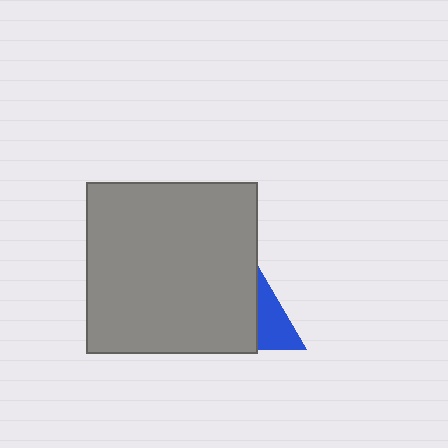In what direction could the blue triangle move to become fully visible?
The blue triangle could move right. That would shift it out from behind the gray square entirely.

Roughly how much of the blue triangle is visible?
A small part of it is visible (roughly 39%).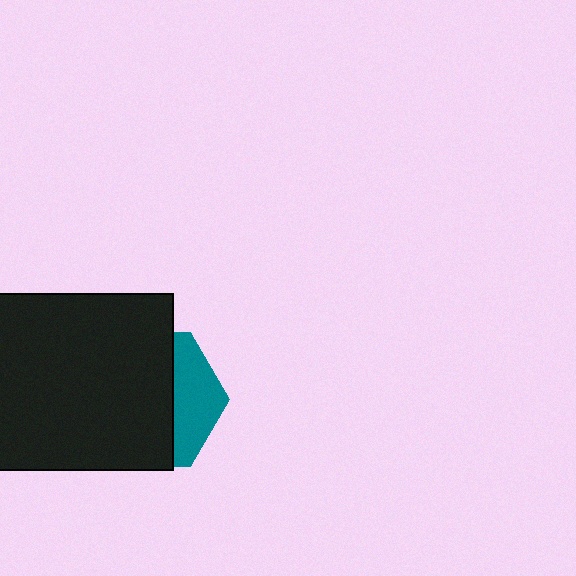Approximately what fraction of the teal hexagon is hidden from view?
Roughly 68% of the teal hexagon is hidden behind the black square.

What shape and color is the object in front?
The object in front is a black square.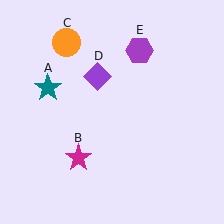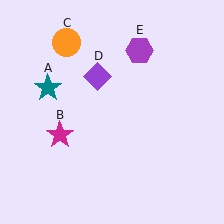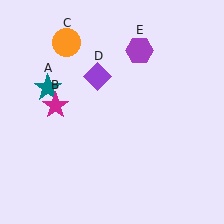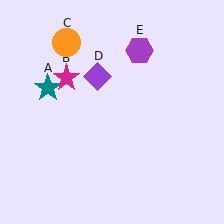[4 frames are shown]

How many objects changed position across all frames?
1 object changed position: magenta star (object B).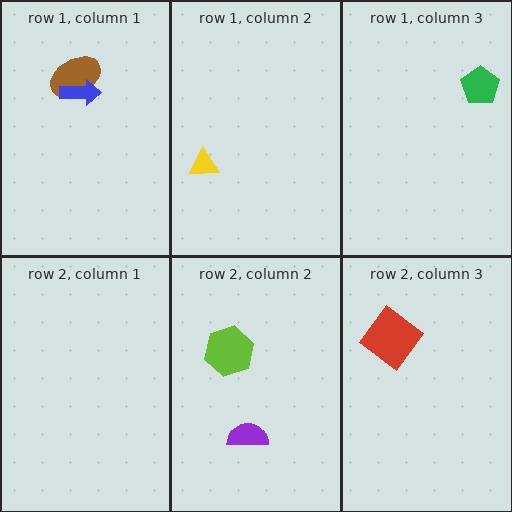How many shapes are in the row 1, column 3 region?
1.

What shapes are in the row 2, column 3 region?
The red diamond.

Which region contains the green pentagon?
The row 1, column 3 region.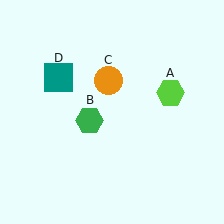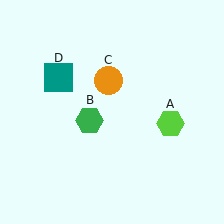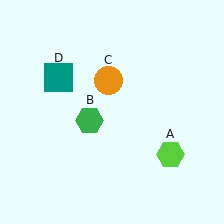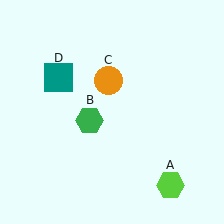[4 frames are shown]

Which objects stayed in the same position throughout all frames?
Green hexagon (object B) and orange circle (object C) and teal square (object D) remained stationary.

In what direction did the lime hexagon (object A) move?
The lime hexagon (object A) moved down.